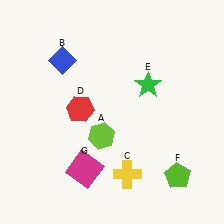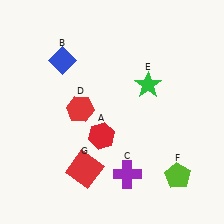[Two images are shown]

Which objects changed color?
A changed from lime to red. C changed from yellow to purple. G changed from magenta to red.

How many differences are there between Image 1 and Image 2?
There are 3 differences between the two images.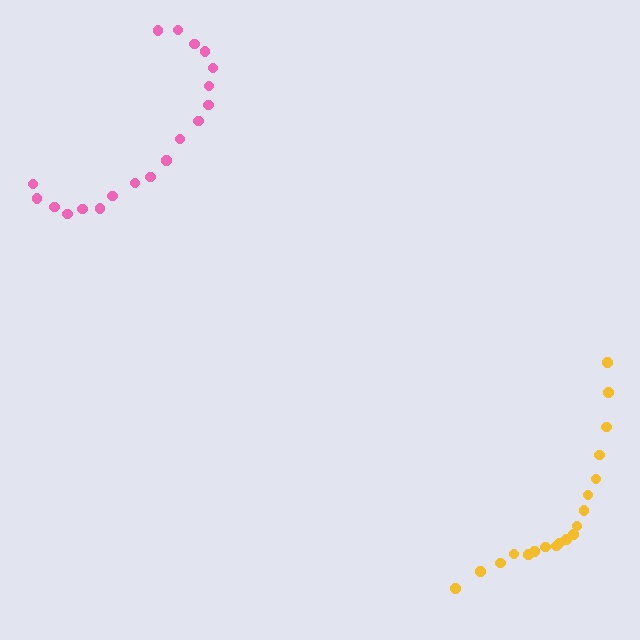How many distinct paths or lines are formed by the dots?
There are 2 distinct paths.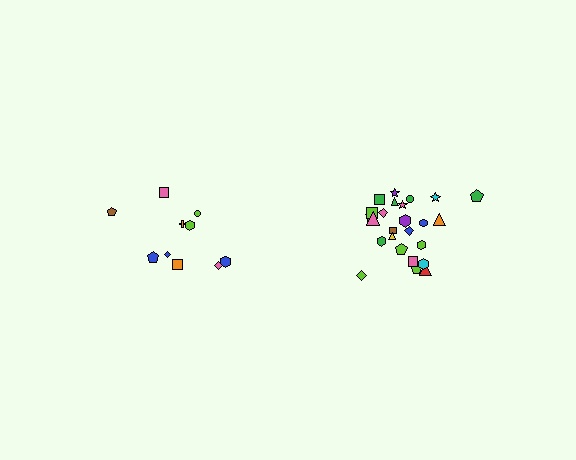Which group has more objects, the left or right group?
The right group.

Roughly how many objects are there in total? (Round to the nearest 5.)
Roughly 35 objects in total.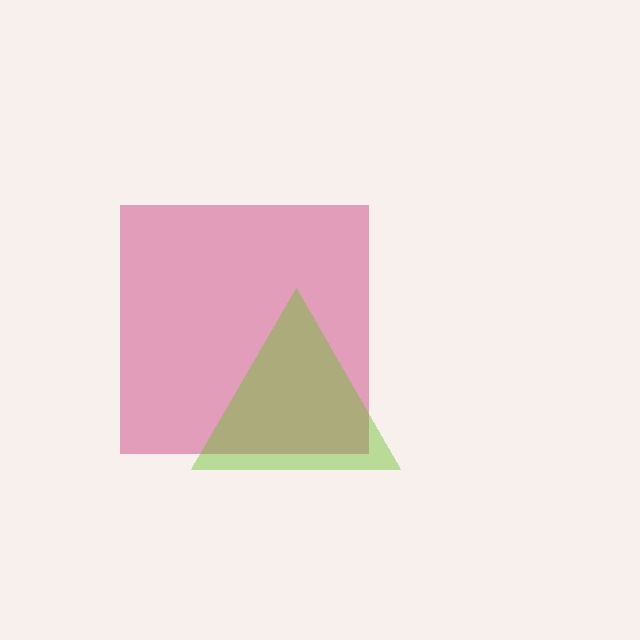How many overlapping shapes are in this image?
There are 2 overlapping shapes in the image.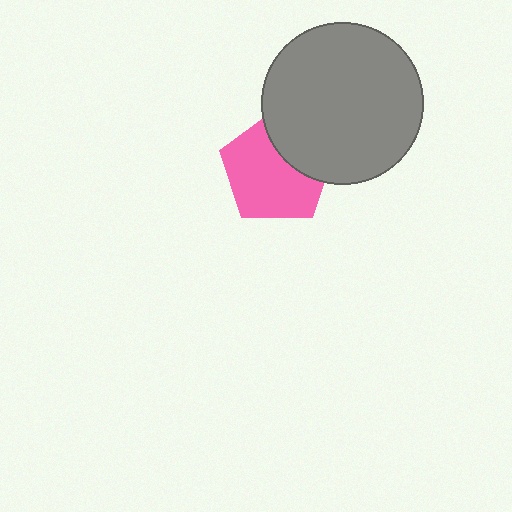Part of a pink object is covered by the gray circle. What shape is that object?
It is a pentagon.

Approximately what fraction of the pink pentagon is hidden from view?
Roughly 31% of the pink pentagon is hidden behind the gray circle.